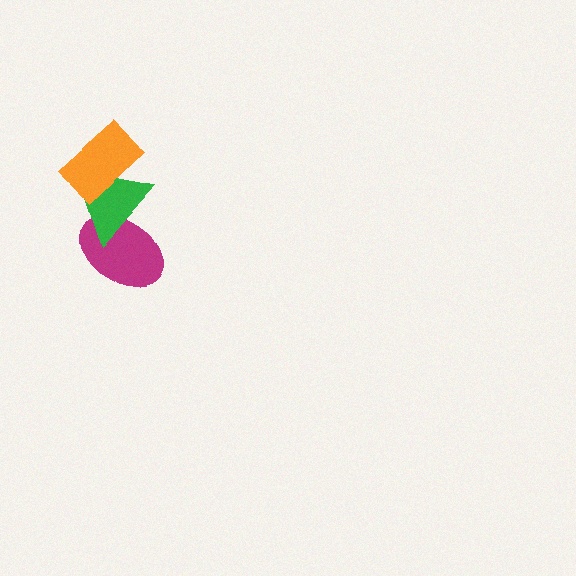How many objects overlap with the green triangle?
2 objects overlap with the green triangle.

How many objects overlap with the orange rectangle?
1 object overlaps with the orange rectangle.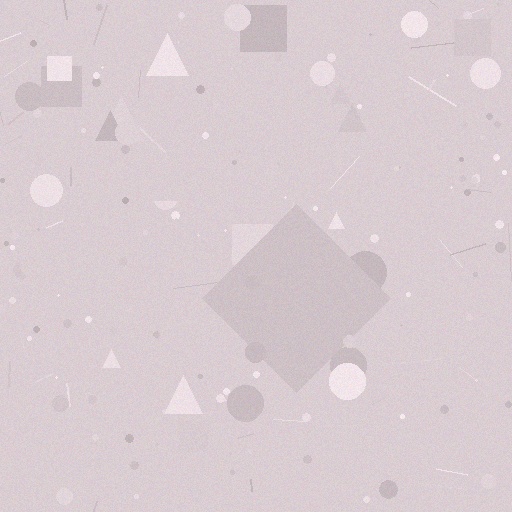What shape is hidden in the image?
A diamond is hidden in the image.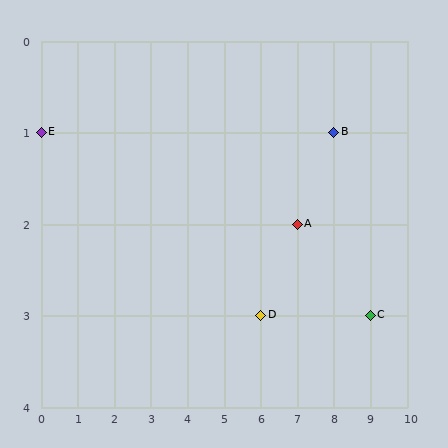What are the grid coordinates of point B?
Point B is at grid coordinates (8, 1).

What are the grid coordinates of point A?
Point A is at grid coordinates (7, 2).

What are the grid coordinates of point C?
Point C is at grid coordinates (9, 3).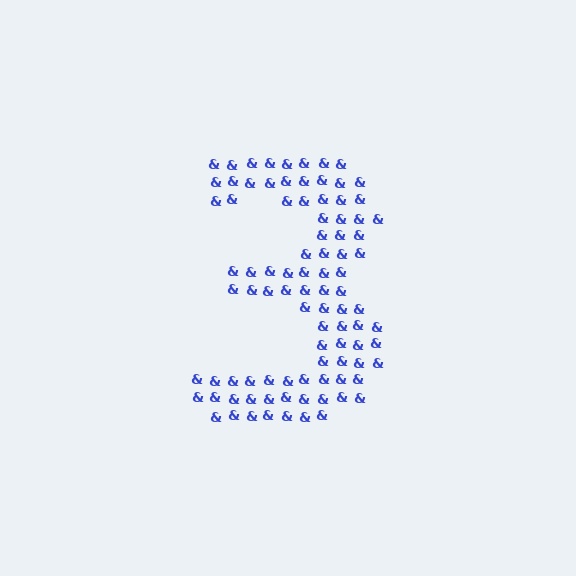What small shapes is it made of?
It is made of small ampersands.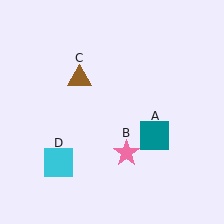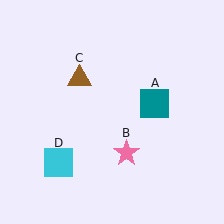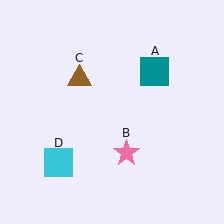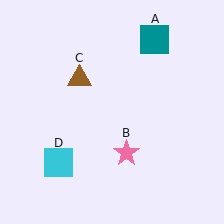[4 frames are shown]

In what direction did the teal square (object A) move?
The teal square (object A) moved up.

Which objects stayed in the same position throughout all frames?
Pink star (object B) and brown triangle (object C) and cyan square (object D) remained stationary.